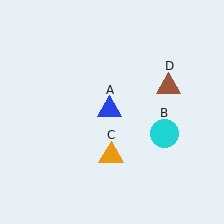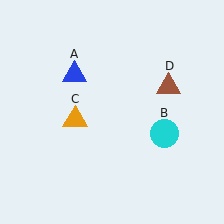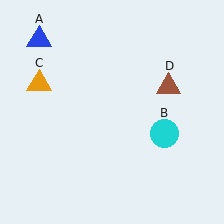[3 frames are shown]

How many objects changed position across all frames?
2 objects changed position: blue triangle (object A), orange triangle (object C).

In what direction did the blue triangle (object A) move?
The blue triangle (object A) moved up and to the left.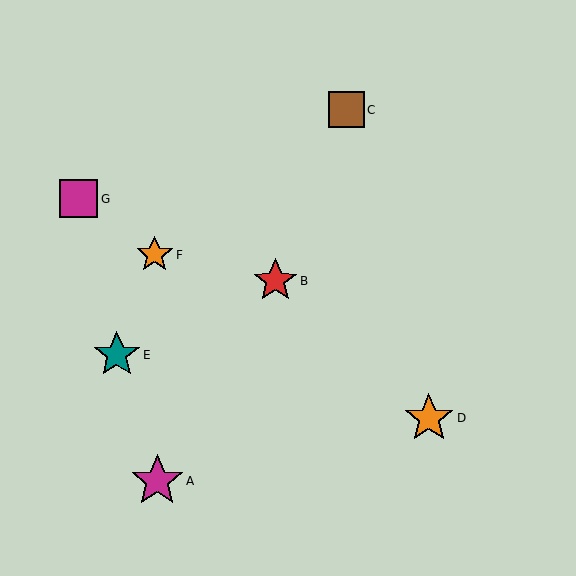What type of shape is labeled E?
Shape E is a teal star.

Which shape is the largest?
The magenta star (labeled A) is the largest.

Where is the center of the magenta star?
The center of the magenta star is at (157, 481).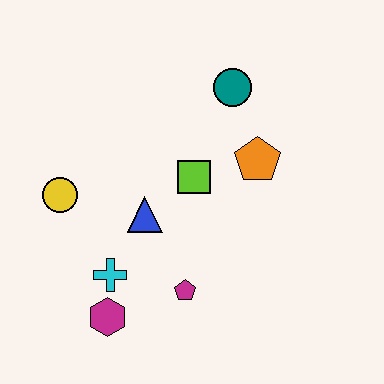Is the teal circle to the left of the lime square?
No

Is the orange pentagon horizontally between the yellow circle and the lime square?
No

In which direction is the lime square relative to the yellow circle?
The lime square is to the right of the yellow circle.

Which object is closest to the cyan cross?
The magenta hexagon is closest to the cyan cross.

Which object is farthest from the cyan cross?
The teal circle is farthest from the cyan cross.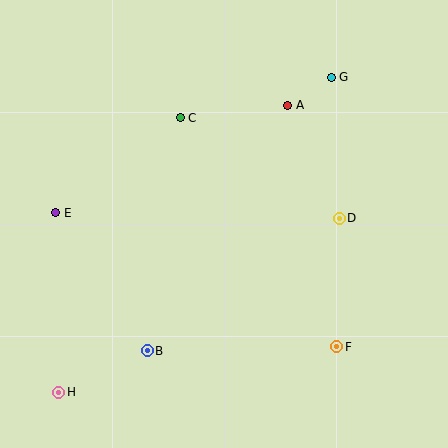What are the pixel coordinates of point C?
Point C is at (180, 118).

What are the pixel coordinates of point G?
Point G is at (331, 77).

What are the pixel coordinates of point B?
Point B is at (147, 351).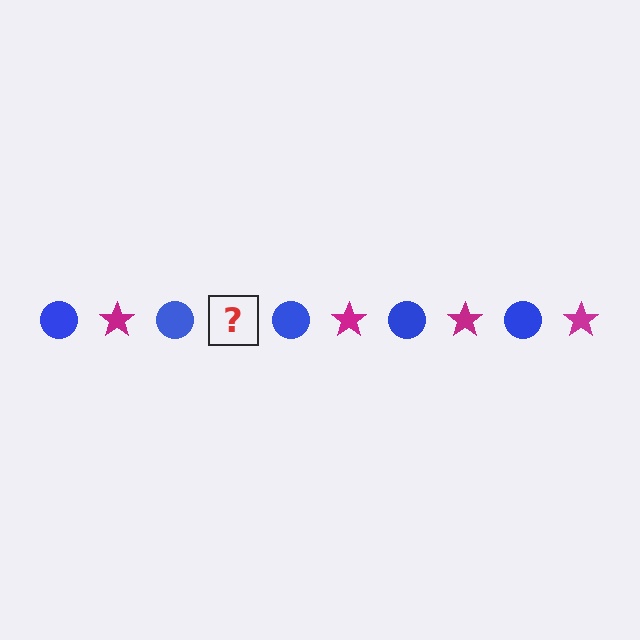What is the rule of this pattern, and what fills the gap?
The rule is that the pattern alternates between blue circle and magenta star. The gap should be filled with a magenta star.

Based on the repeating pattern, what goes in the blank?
The blank should be a magenta star.